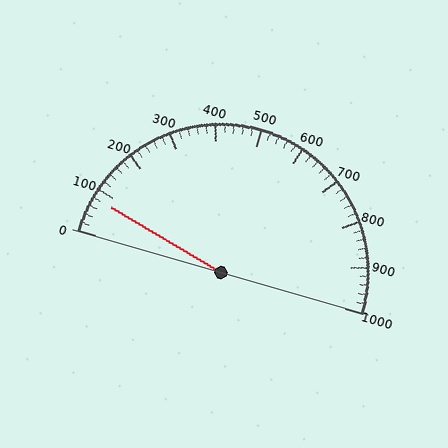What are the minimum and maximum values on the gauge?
The gauge ranges from 0 to 1000.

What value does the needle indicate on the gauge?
The needle indicates approximately 80.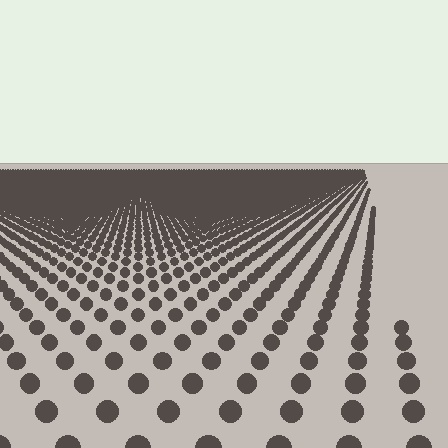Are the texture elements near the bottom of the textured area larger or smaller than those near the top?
Larger. Near the bottom, elements are closer to the viewer and appear at a bigger on-screen size.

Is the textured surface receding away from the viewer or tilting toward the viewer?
The surface is receding away from the viewer. Texture elements get smaller and denser toward the top.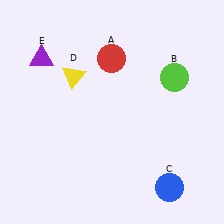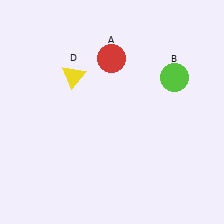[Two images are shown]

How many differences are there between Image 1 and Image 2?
There are 2 differences between the two images.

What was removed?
The blue circle (C), the purple triangle (E) were removed in Image 2.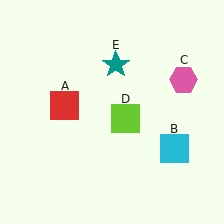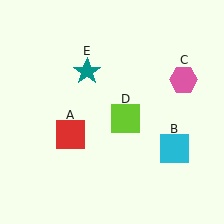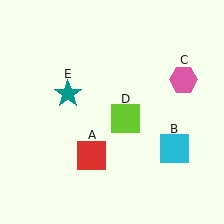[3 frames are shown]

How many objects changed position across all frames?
2 objects changed position: red square (object A), teal star (object E).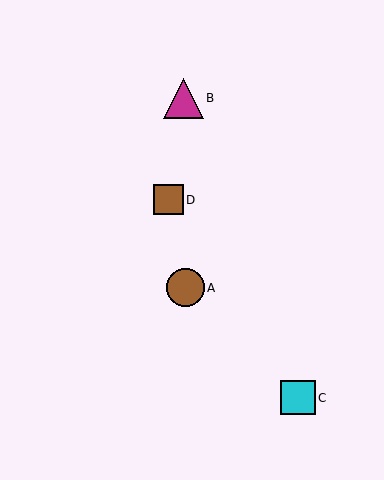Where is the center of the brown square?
The center of the brown square is at (168, 200).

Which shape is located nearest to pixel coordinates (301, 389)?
The cyan square (labeled C) at (298, 398) is nearest to that location.